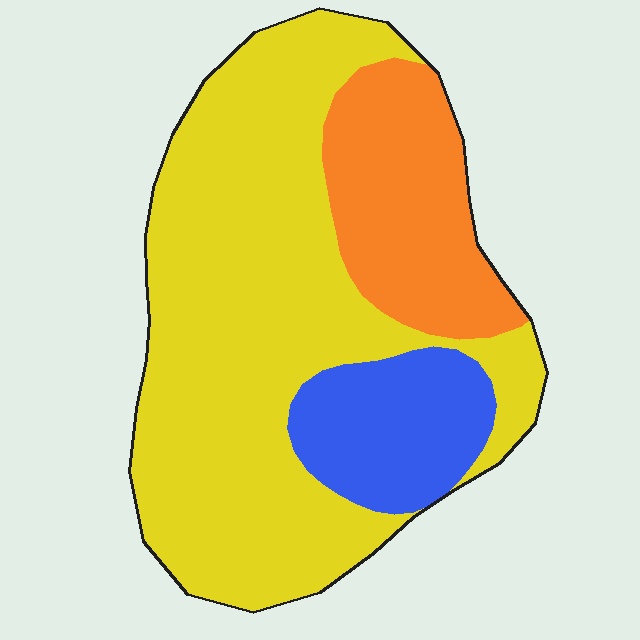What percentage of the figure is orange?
Orange takes up about one fifth (1/5) of the figure.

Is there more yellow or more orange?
Yellow.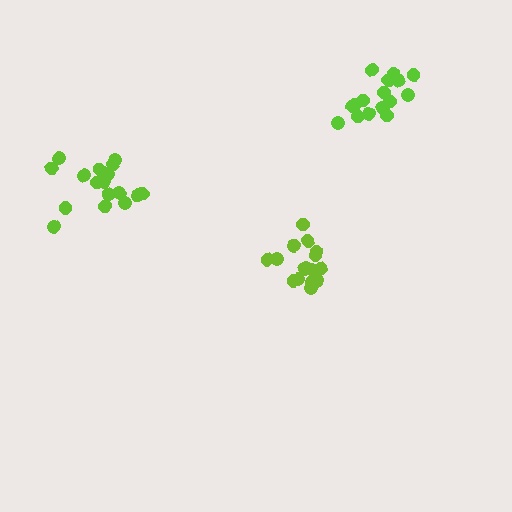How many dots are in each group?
Group 1: 16 dots, Group 2: 17 dots, Group 3: 17 dots (50 total).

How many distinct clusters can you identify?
There are 3 distinct clusters.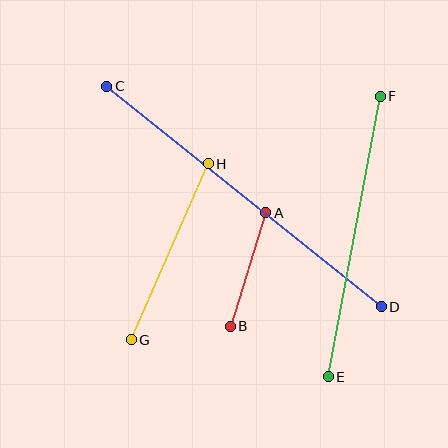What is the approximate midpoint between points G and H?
The midpoint is at approximately (170, 252) pixels.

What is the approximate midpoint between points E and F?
The midpoint is at approximately (354, 236) pixels.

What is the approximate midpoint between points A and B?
The midpoint is at approximately (248, 270) pixels.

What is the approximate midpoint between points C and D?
The midpoint is at approximately (244, 196) pixels.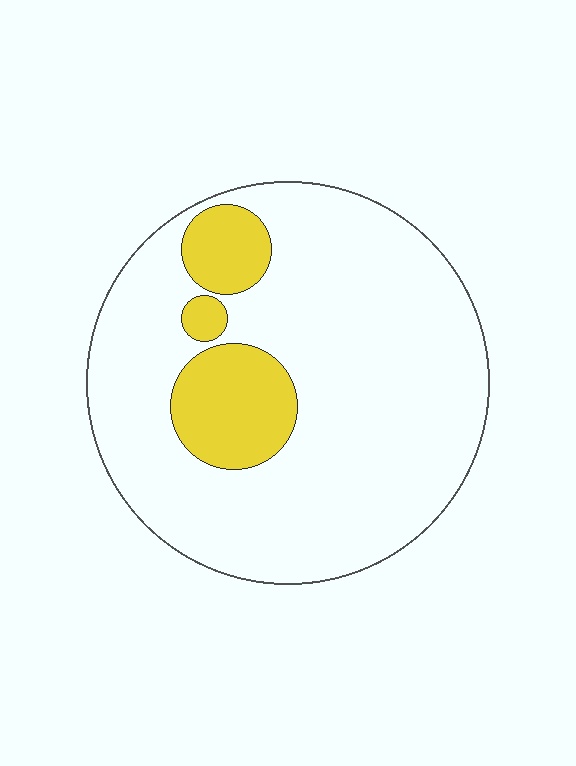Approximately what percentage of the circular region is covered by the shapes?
Approximately 15%.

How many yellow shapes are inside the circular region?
3.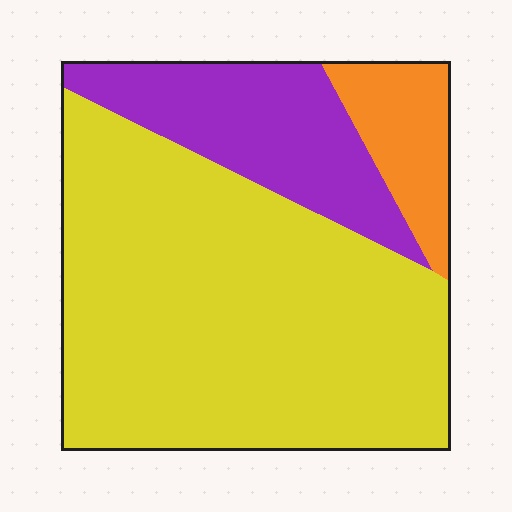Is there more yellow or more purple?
Yellow.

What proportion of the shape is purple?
Purple covers 21% of the shape.